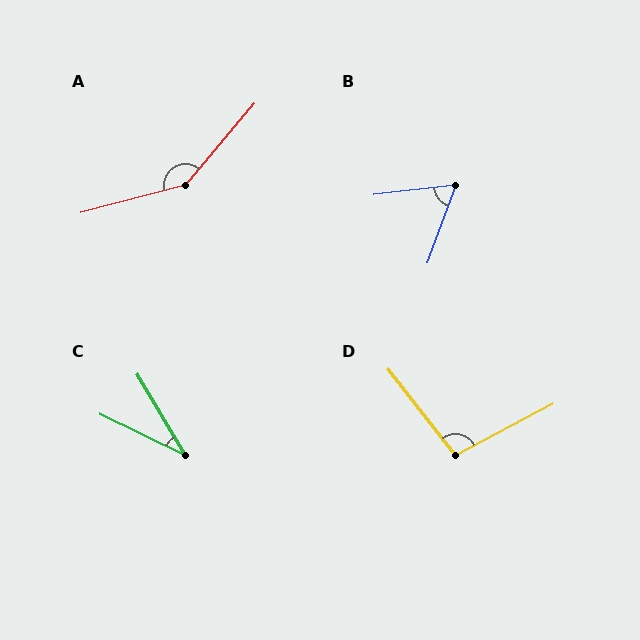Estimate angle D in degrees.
Approximately 100 degrees.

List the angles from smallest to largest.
C (33°), B (63°), D (100°), A (145°).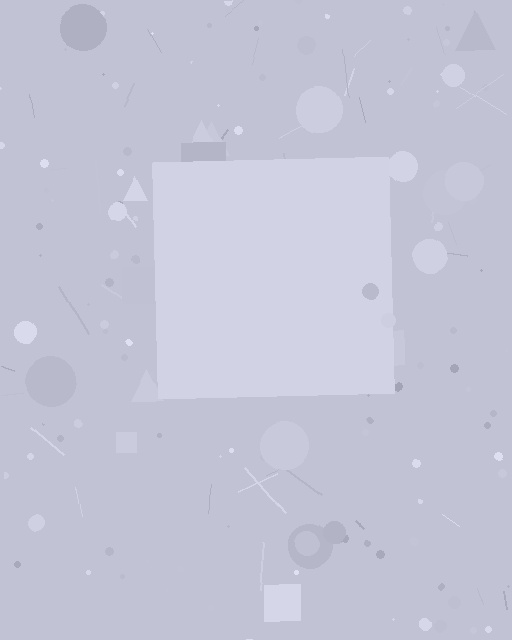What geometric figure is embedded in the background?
A square is embedded in the background.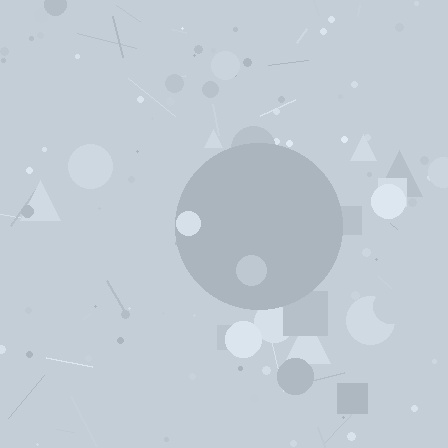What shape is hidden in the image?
A circle is hidden in the image.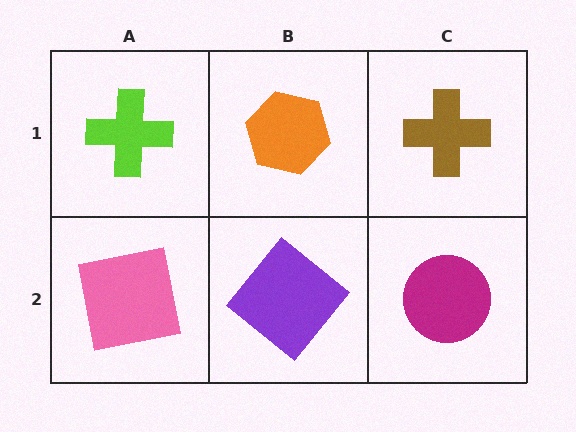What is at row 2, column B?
A purple diamond.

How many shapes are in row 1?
3 shapes.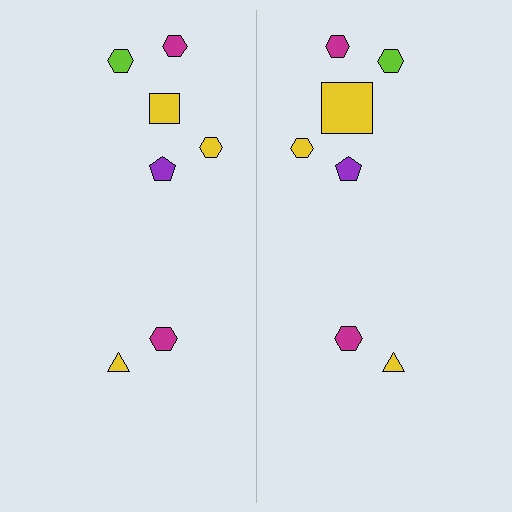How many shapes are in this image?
There are 14 shapes in this image.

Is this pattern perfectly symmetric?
No, the pattern is not perfectly symmetric. The yellow square on the right side has a different size than its mirror counterpart.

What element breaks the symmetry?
The yellow square on the right side has a different size than its mirror counterpart.